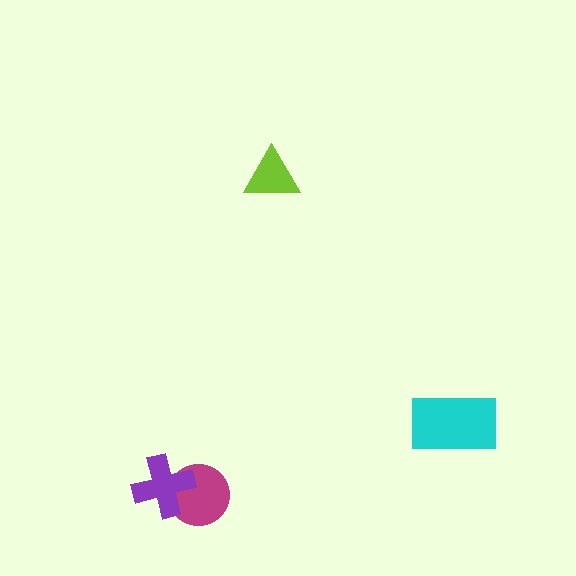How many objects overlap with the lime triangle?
0 objects overlap with the lime triangle.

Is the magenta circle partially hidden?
Yes, it is partially covered by another shape.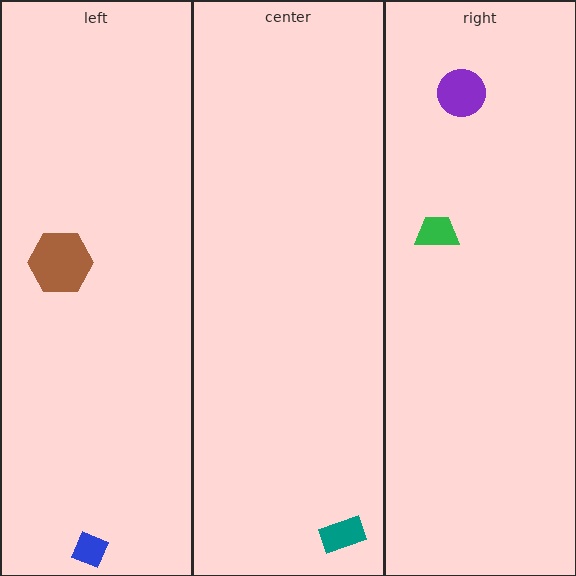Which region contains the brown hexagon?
The left region.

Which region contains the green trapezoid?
The right region.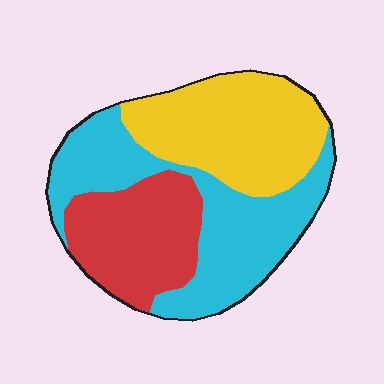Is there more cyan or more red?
Cyan.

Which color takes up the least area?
Red, at roughly 25%.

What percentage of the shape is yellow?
Yellow takes up about one third (1/3) of the shape.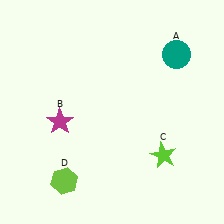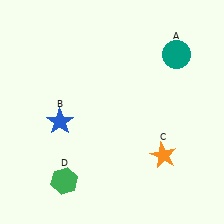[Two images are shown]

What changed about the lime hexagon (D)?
In Image 1, D is lime. In Image 2, it changed to green.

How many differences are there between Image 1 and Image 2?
There are 3 differences between the two images.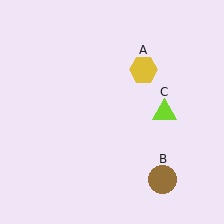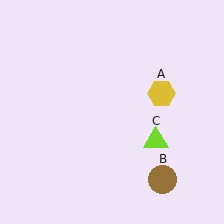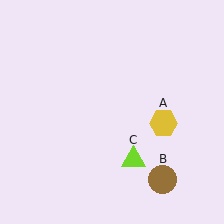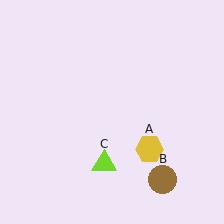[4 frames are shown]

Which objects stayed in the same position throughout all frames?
Brown circle (object B) remained stationary.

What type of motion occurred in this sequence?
The yellow hexagon (object A), lime triangle (object C) rotated clockwise around the center of the scene.